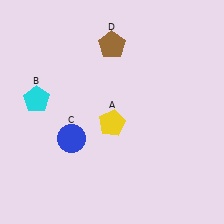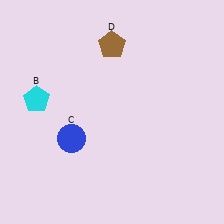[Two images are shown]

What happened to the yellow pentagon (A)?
The yellow pentagon (A) was removed in Image 2. It was in the bottom-right area of Image 1.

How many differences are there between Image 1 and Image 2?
There is 1 difference between the two images.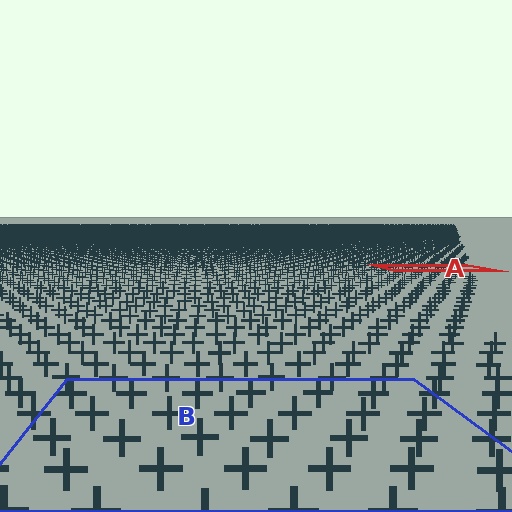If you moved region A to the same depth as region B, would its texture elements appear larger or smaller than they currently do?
They would appear larger. At a closer depth, the same texture elements are projected at a bigger on-screen size.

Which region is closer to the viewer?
Region B is closer. The texture elements there are larger and more spread out.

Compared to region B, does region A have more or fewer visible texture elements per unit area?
Region A has more texture elements per unit area — they are packed more densely because it is farther away.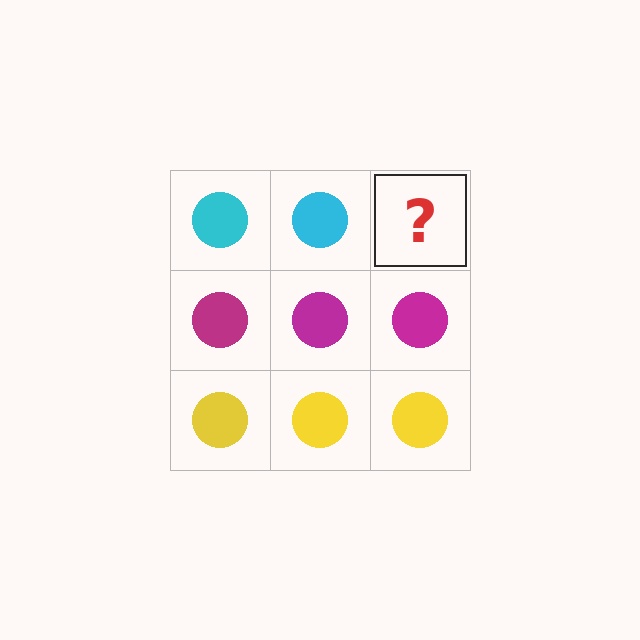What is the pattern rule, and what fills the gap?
The rule is that each row has a consistent color. The gap should be filled with a cyan circle.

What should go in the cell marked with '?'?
The missing cell should contain a cyan circle.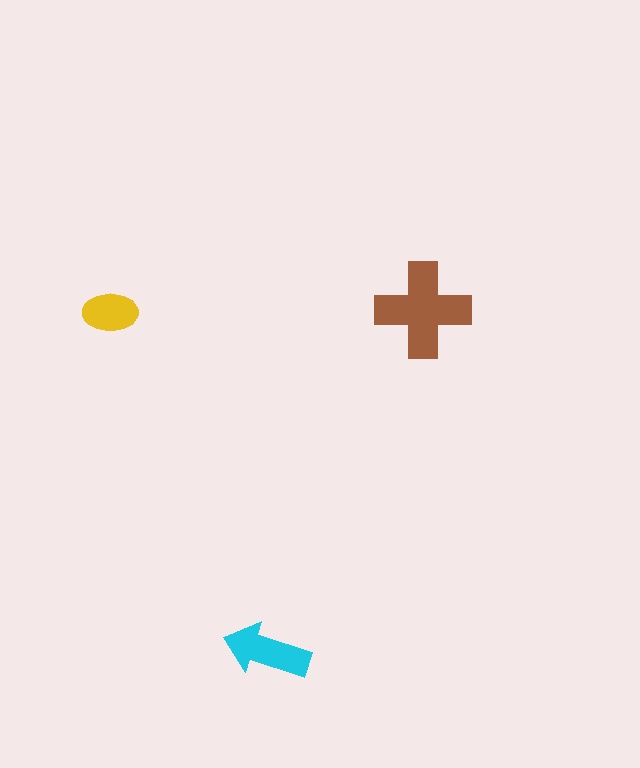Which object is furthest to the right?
The brown cross is rightmost.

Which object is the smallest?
The yellow ellipse.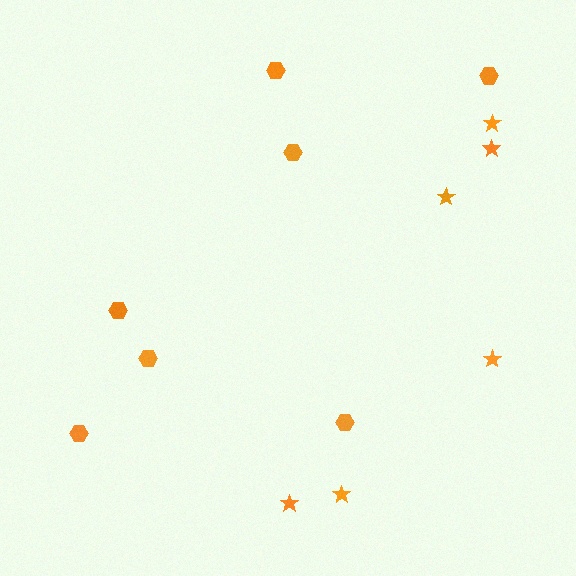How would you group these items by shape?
There are 2 groups: one group of hexagons (7) and one group of stars (6).